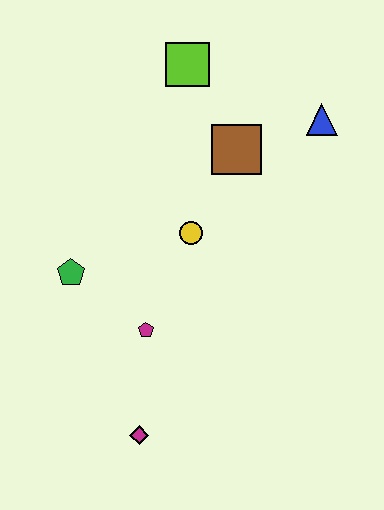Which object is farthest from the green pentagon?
The blue triangle is farthest from the green pentagon.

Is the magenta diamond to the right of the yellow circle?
No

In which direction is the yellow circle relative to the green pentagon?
The yellow circle is to the right of the green pentagon.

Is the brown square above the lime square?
No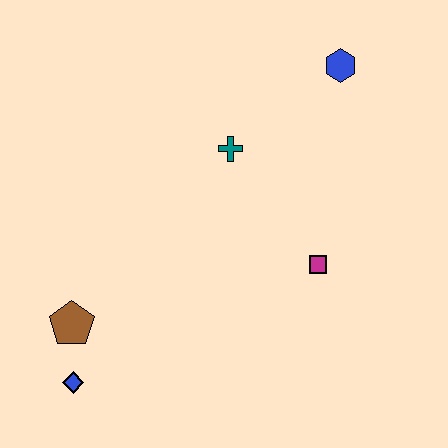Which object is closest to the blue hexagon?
The teal cross is closest to the blue hexagon.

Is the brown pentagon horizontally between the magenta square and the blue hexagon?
No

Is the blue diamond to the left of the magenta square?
Yes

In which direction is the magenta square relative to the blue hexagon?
The magenta square is below the blue hexagon.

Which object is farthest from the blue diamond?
The blue hexagon is farthest from the blue diamond.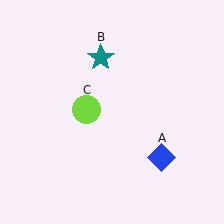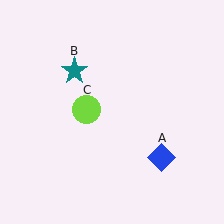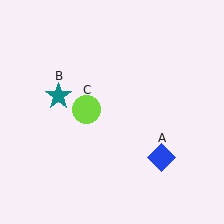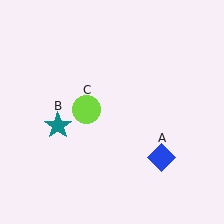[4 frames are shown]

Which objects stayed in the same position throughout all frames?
Blue diamond (object A) and lime circle (object C) remained stationary.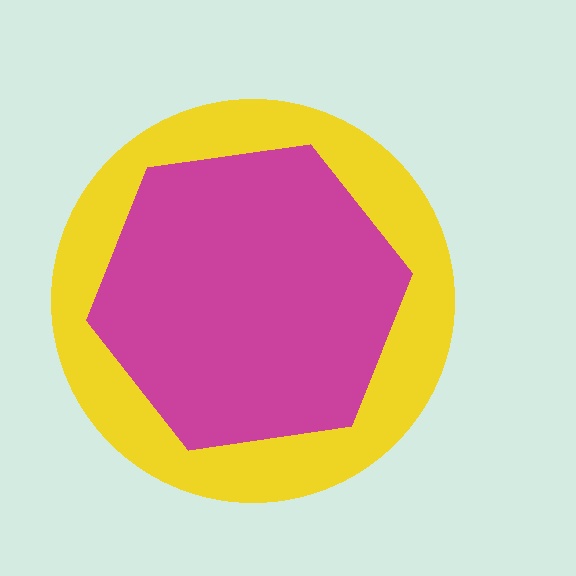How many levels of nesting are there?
2.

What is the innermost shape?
The magenta hexagon.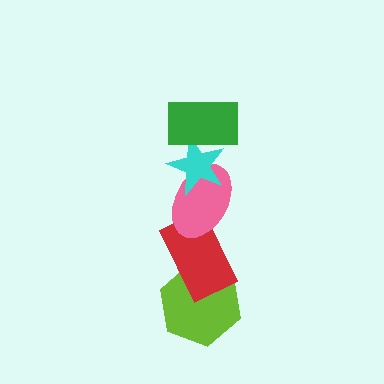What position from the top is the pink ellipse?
The pink ellipse is 3rd from the top.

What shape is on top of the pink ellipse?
The cyan star is on top of the pink ellipse.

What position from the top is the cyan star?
The cyan star is 2nd from the top.